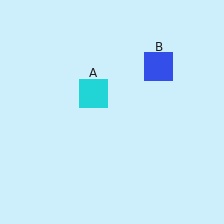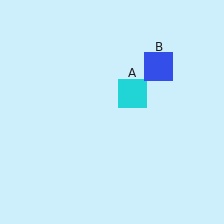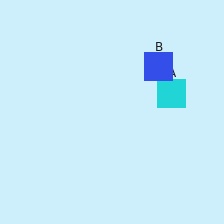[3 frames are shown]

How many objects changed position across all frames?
1 object changed position: cyan square (object A).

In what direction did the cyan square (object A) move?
The cyan square (object A) moved right.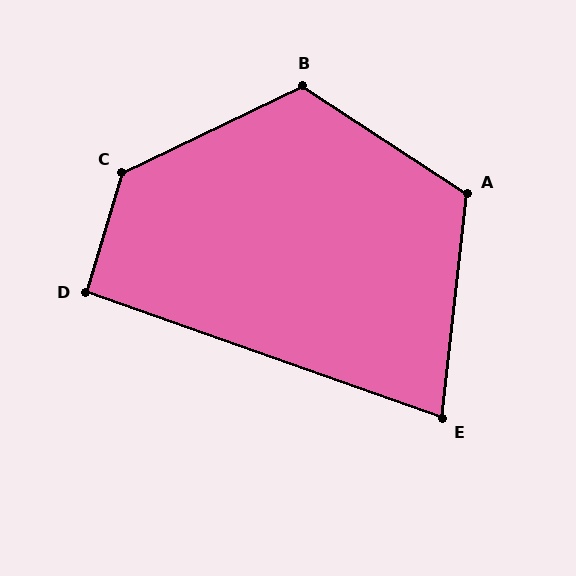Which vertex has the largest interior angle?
C, at approximately 132 degrees.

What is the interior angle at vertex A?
Approximately 117 degrees (obtuse).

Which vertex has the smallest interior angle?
E, at approximately 77 degrees.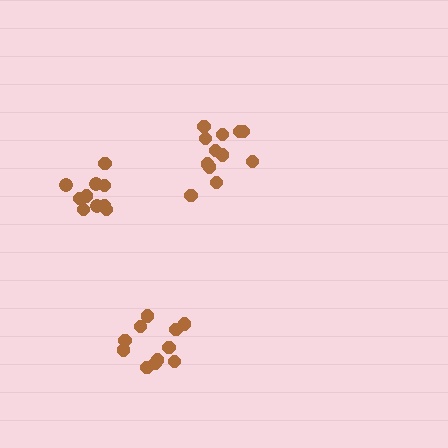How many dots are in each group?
Group 1: 12 dots, Group 2: 10 dots, Group 3: 11 dots (33 total).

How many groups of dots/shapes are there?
There are 3 groups.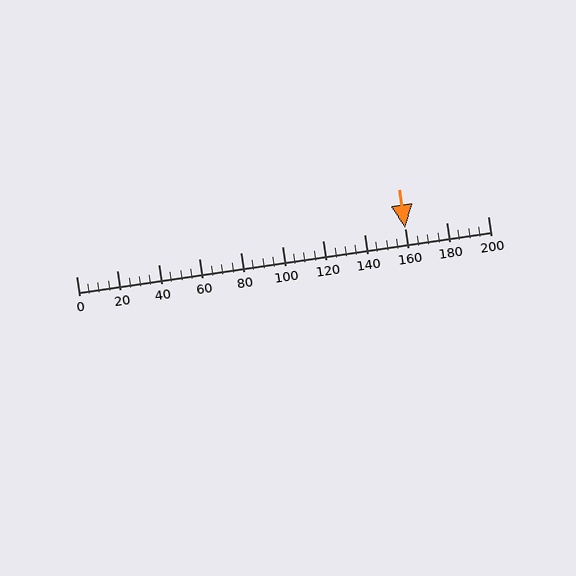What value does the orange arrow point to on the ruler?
The orange arrow points to approximately 160.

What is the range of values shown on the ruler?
The ruler shows values from 0 to 200.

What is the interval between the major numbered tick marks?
The major tick marks are spaced 20 units apart.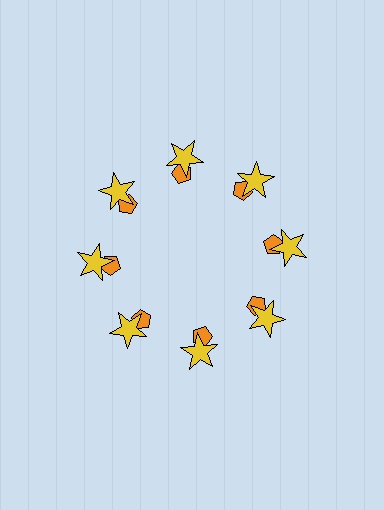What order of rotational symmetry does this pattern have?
This pattern has 8-fold rotational symmetry.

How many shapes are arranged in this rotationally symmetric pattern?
There are 16 shapes, arranged in 8 groups of 2.